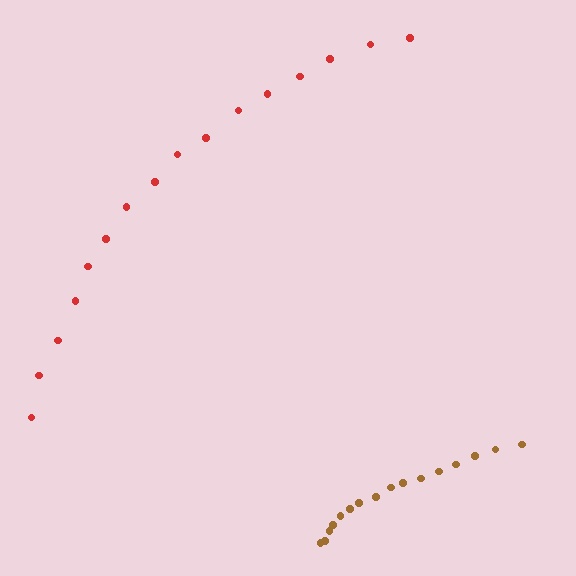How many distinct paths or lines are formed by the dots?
There are 2 distinct paths.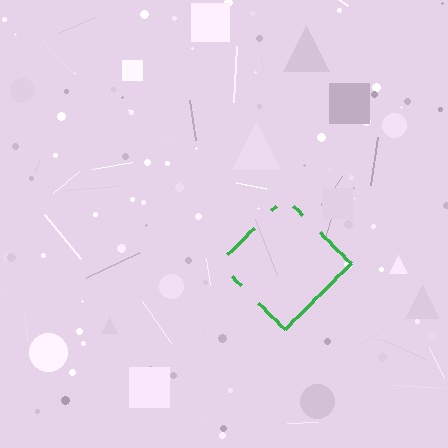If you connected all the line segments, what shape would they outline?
They would outline a diamond.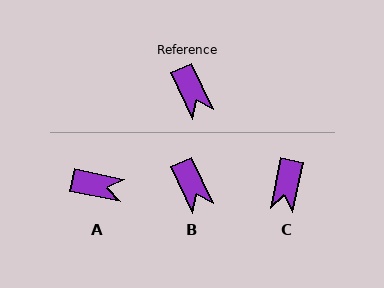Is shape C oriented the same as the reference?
No, it is off by about 36 degrees.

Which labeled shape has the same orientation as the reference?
B.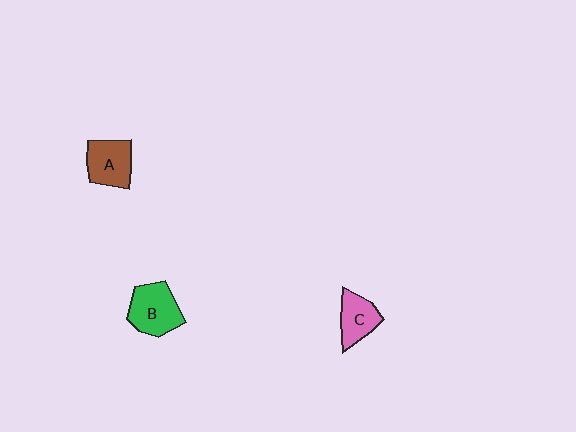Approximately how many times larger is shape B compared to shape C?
Approximately 1.3 times.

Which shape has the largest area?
Shape B (green).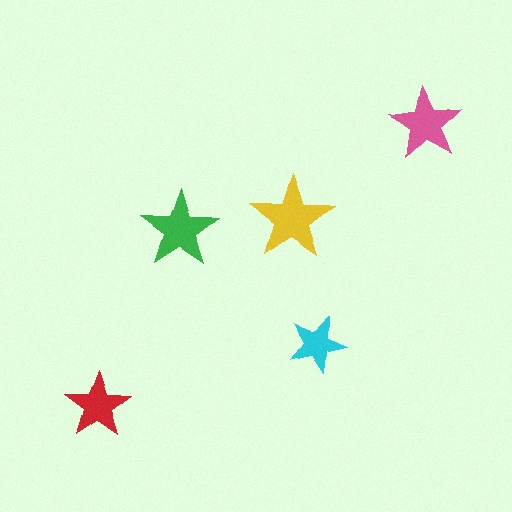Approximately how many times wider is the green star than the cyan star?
About 1.5 times wider.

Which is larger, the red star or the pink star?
The pink one.